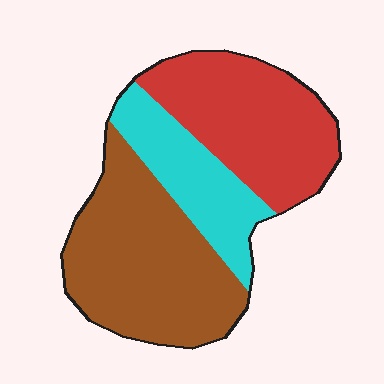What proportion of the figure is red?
Red takes up about one third (1/3) of the figure.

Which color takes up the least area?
Cyan, at roughly 20%.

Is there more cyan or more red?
Red.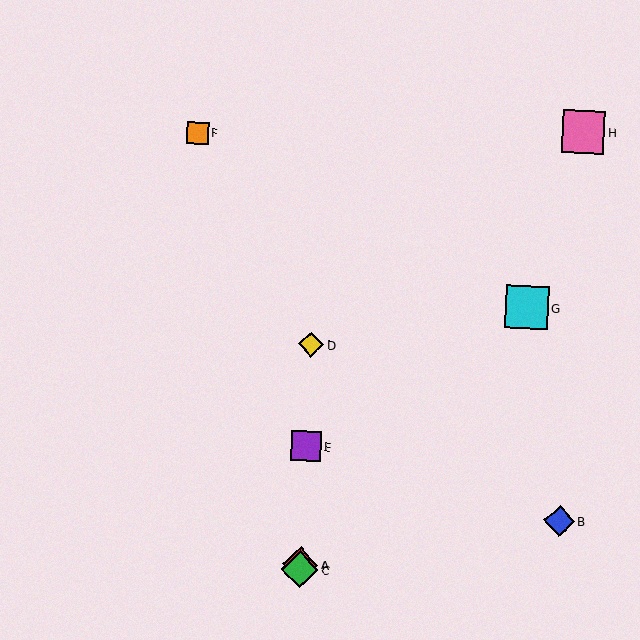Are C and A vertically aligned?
Yes, both are at x≈300.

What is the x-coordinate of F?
Object F is at x≈197.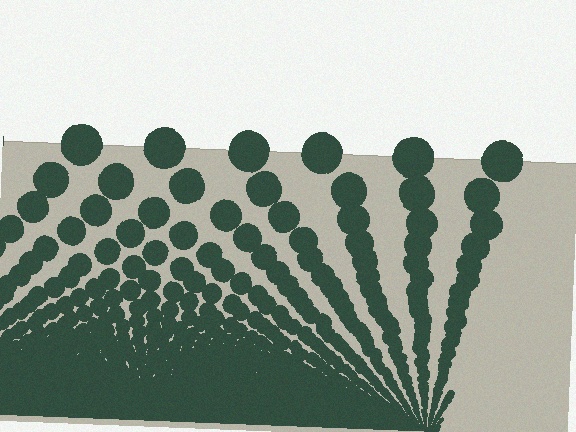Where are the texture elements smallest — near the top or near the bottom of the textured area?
Near the bottom.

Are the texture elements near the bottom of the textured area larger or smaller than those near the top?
Smaller. The gradient is inverted — elements near the bottom are smaller and denser.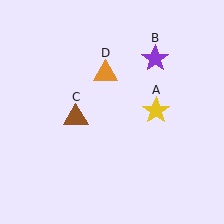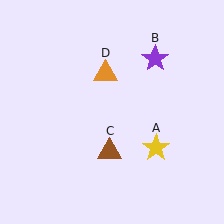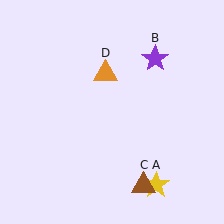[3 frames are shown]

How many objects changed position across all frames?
2 objects changed position: yellow star (object A), brown triangle (object C).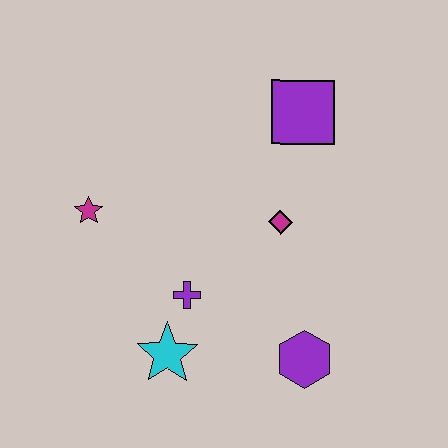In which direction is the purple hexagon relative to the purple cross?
The purple hexagon is to the right of the purple cross.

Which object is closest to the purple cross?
The cyan star is closest to the purple cross.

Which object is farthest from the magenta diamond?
The magenta star is farthest from the magenta diamond.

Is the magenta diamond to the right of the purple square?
No